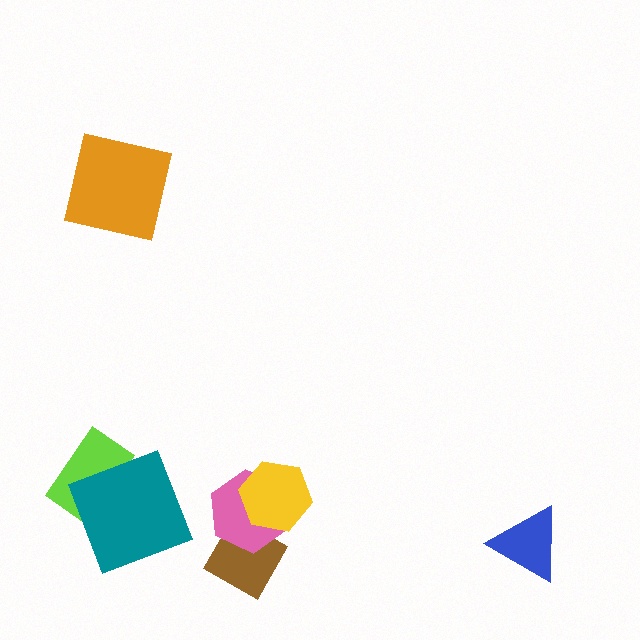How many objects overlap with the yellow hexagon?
1 object overlaps with the yellow hexagon.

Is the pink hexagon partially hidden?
Yes, it is partially covered by another shape.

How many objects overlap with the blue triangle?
0 objects overlap with the blue triangle.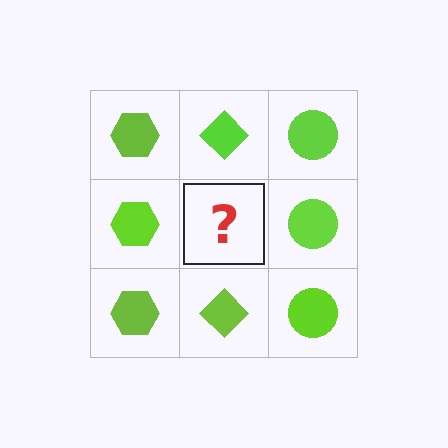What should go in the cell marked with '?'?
The missing cell should contain a lime diamond.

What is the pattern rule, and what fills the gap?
The rule is that each column has a consistent shape. The gap should be filled with a lime diamond.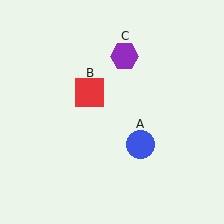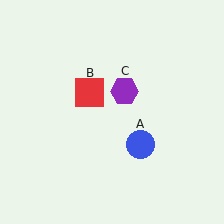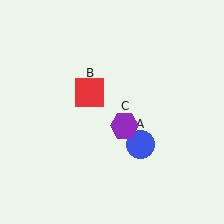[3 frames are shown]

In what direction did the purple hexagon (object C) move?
The purple hexagon (object C) moved down.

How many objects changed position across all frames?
1 object changed position: purple hexagon (object C).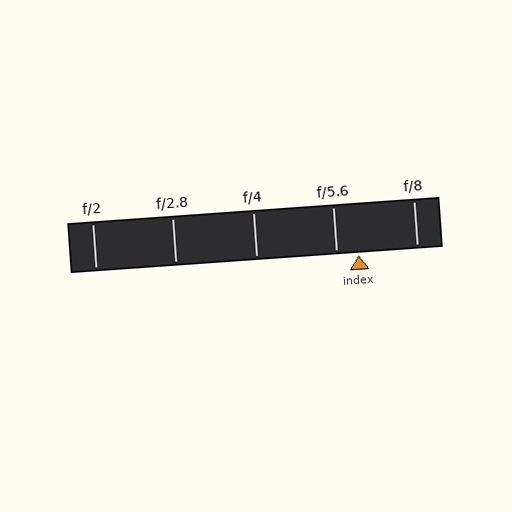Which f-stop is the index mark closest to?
The index mark is closest to f/5.6.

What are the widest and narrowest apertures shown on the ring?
The widest aperture shown is f/2 and the narrowest is f/8.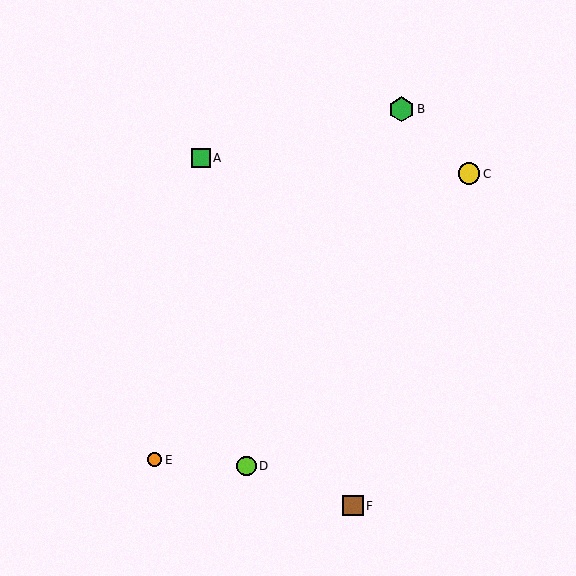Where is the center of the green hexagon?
The center of the green hexagon is at (401, 109).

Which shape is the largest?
The green hexagon (labeled B) is the largest.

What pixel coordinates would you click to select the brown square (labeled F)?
Click at (353, 506) to select the brown square F.